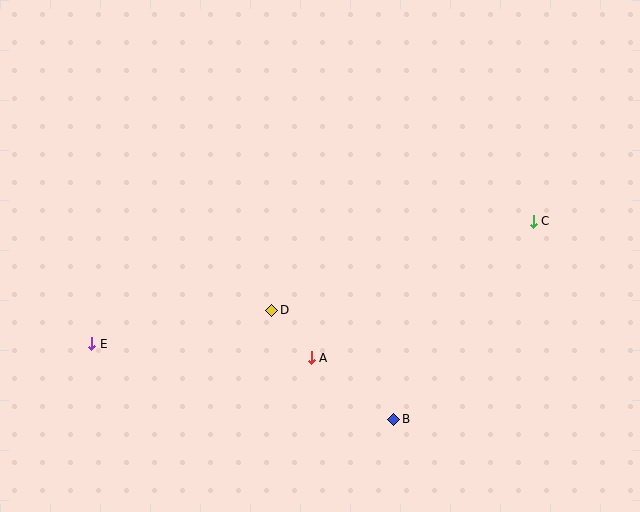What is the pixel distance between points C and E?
The distance between C and E is 458 pixels.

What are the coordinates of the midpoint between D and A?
The midpoint between D and A is at (291, 334).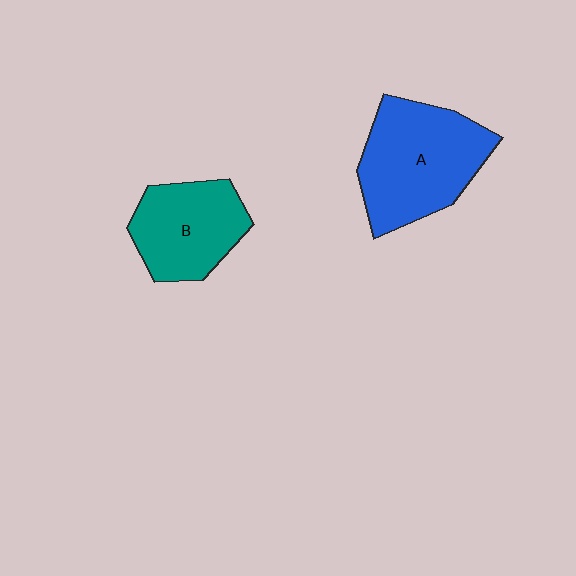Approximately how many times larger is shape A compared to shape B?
Approximately 1.3 times.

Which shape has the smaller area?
Shape B (teal).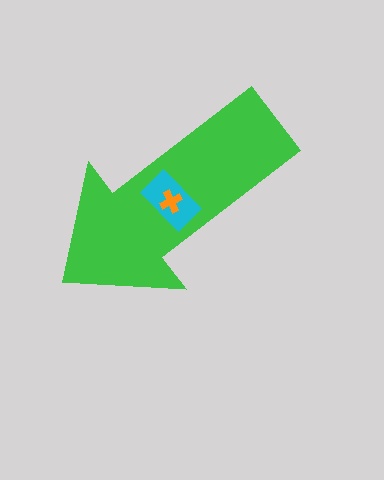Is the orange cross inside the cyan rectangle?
Yes.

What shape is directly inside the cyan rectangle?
The orange cross.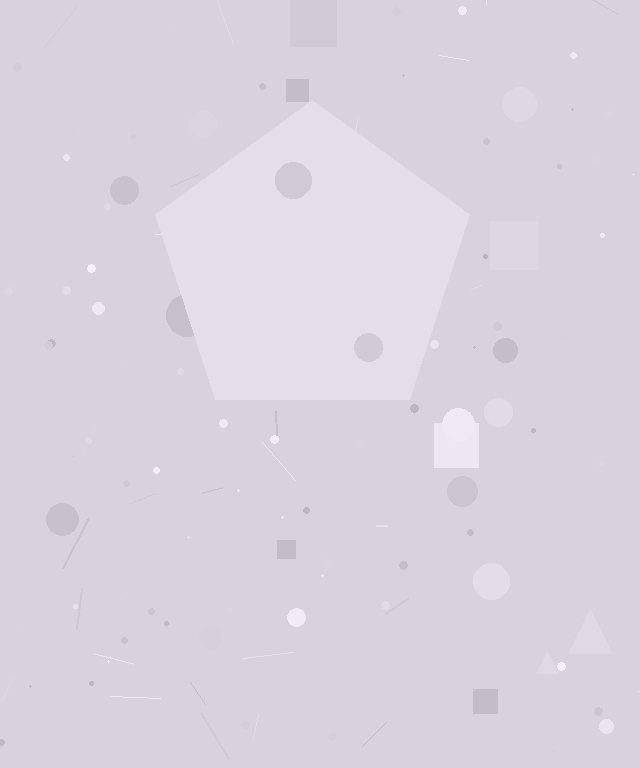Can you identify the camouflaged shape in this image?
The camouflaged shape is a pentagon.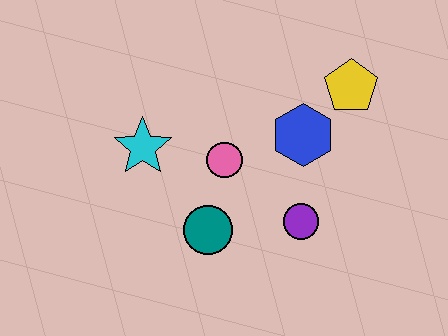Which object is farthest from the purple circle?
The cyan star is farthest from the purple circle.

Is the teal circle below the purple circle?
Yes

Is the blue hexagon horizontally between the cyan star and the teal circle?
No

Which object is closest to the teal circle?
The pink circle is closest to the teal circle.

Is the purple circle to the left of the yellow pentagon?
Yes